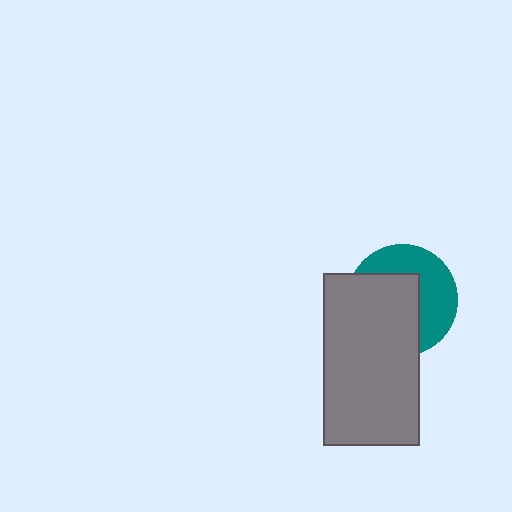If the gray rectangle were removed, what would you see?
You would see the complete teal circle.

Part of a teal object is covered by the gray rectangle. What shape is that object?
It is a circle.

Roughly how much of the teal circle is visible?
About half of it is visible (roughly 46%).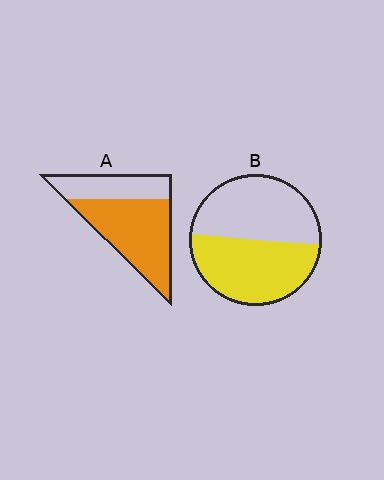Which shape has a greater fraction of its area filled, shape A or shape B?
Shape A.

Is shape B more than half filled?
Roughly half.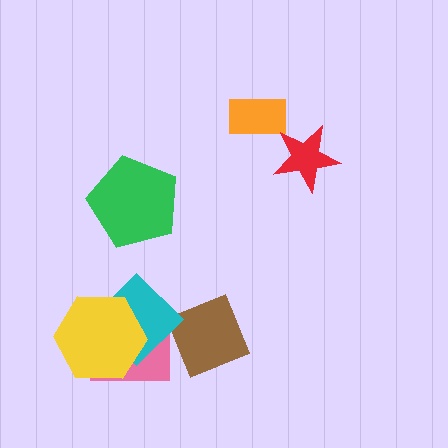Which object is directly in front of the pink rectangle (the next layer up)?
The cyan diamond is directly in front of the pink rectangle.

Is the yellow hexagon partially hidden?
No, no other shape covers it.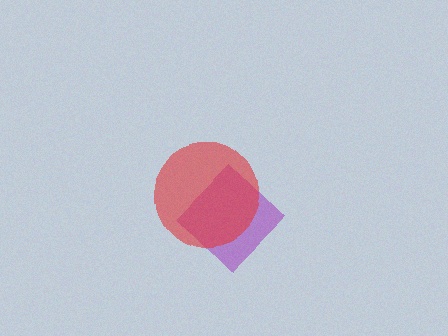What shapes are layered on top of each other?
The layered shapes are: a purple diamond, a red circle.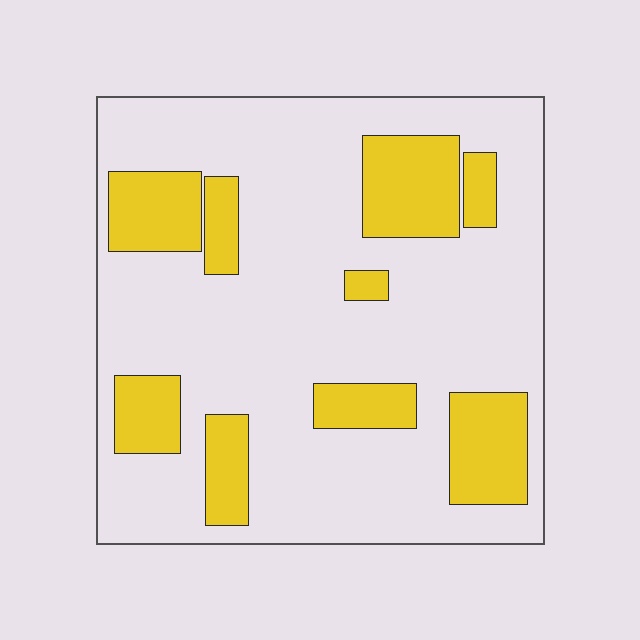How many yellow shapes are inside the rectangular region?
9.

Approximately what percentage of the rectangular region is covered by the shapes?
Approximately 25%.